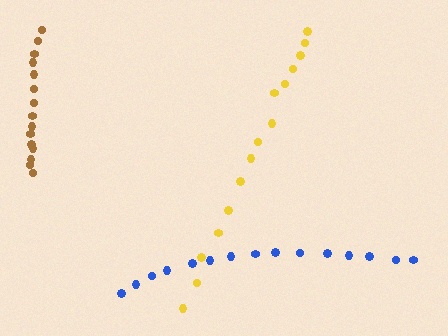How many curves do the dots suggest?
There are 3 distinct paths.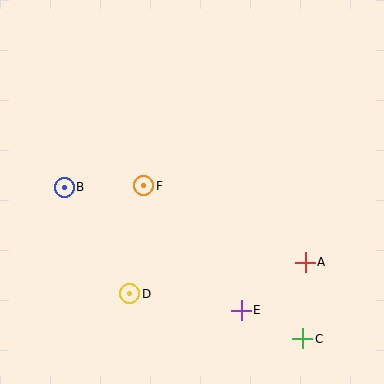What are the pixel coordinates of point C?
Point C is at (303, 339).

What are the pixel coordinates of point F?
Point F is at (144, 186).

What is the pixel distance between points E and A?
The distance between E and A is 80 pixels.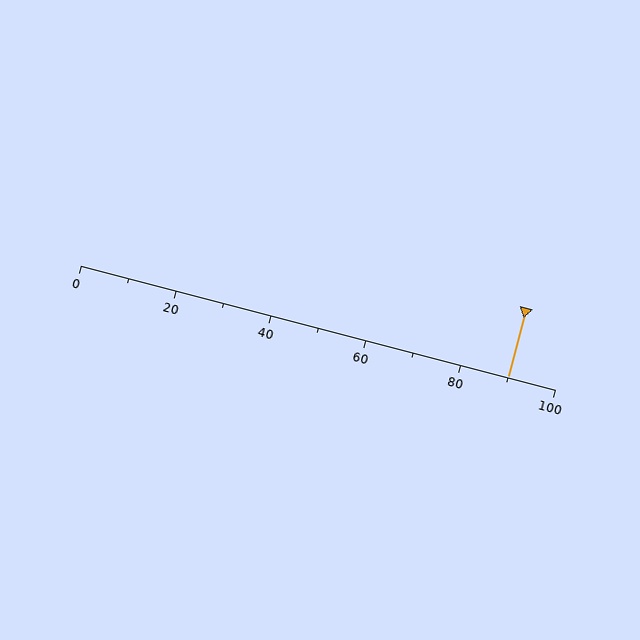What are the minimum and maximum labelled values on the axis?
The axis runs from 0 to 100.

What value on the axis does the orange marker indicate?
The marker indicates approximately 90.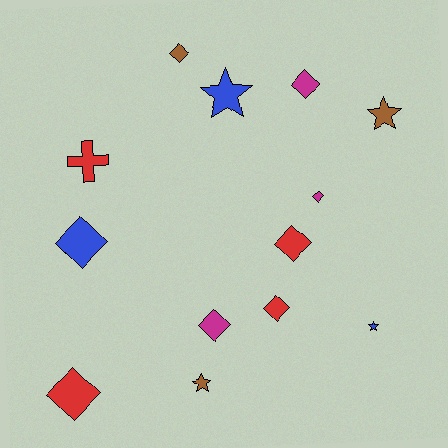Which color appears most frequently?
Red, with 4 objects.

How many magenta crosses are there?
There are no magenta crosses.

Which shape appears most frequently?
Diamond, with 8 objects.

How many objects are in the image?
There are 13 objects.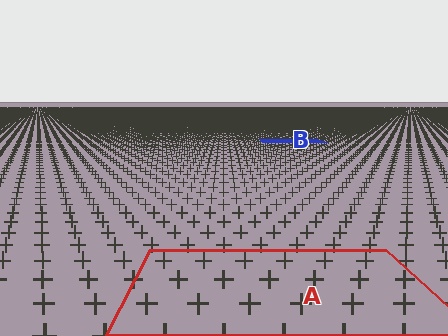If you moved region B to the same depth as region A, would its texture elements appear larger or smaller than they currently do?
They would appear larger. At a closer depth, the same texture elements are projected at a bigger on-screen size.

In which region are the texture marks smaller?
The texture marks are smaller in region B, because it is farther away.